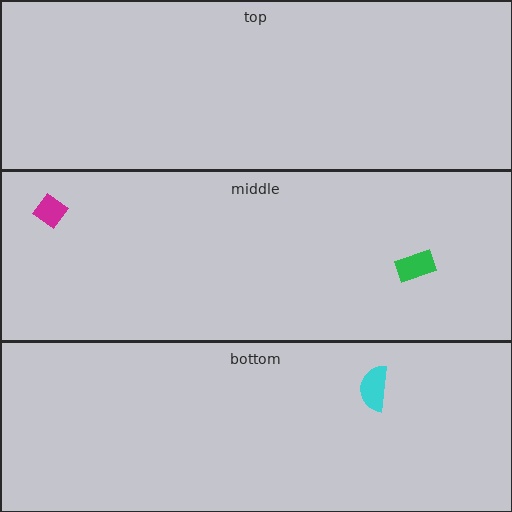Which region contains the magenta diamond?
The middle region.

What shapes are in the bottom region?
The cyan semicircle.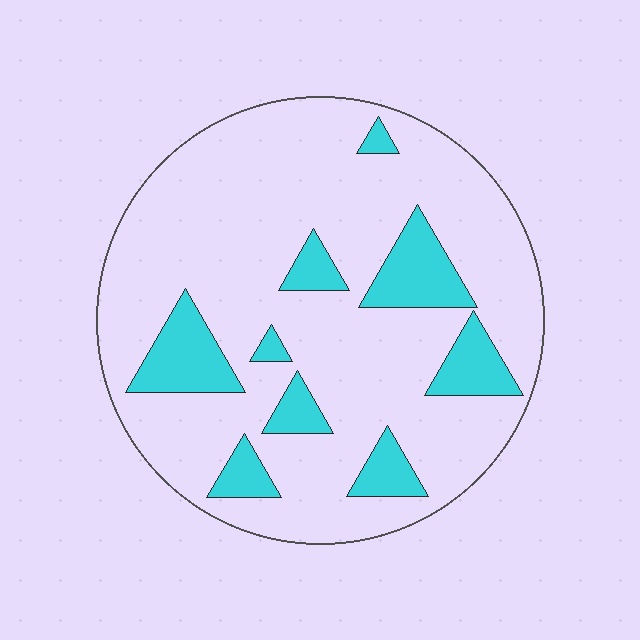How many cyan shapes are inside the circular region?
9.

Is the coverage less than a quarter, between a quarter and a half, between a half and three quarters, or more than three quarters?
Less than a quarter.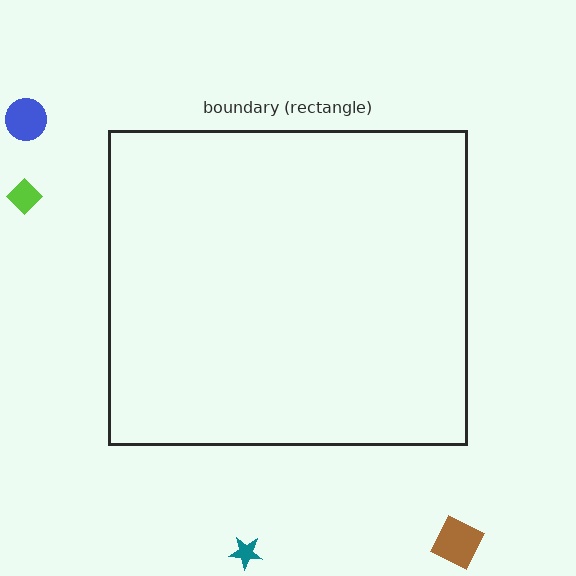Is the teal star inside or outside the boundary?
Outside.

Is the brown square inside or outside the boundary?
Outside.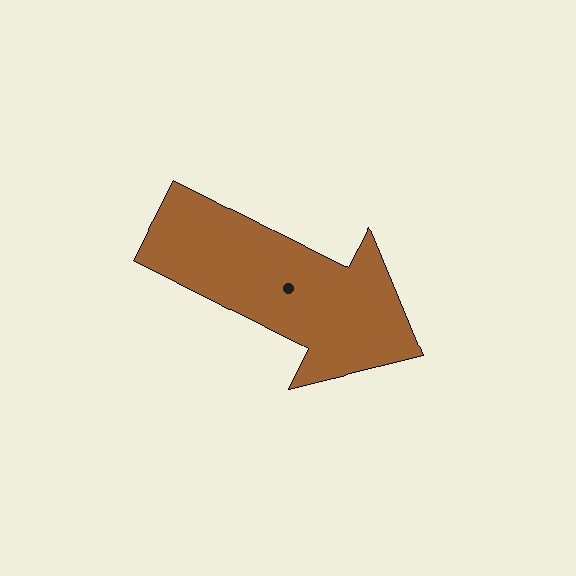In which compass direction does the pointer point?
Southeast.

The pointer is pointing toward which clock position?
Roughly 4 o'clock.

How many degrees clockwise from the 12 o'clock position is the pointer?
Approximately 117 degrees.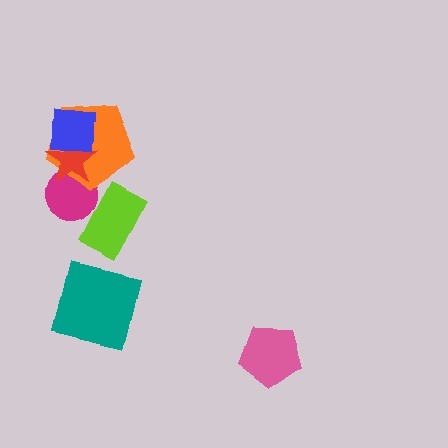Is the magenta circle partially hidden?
Yes, it is partially covered by another shape.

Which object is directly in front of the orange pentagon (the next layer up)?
The red star is directly in front of the orange pentagon.